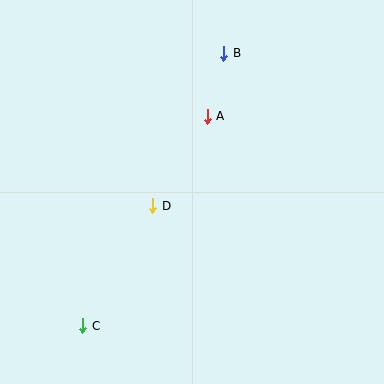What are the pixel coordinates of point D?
Point D is at (153, 206).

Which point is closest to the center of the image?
Point D at (153, 206) is closest to the center.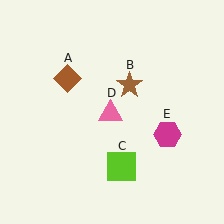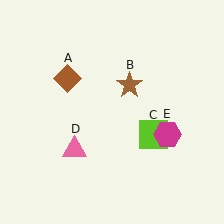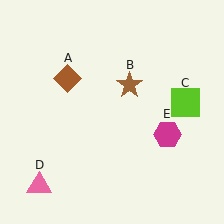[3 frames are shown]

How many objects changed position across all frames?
2 objects changed position: lime square (object C), pink triangle (object D).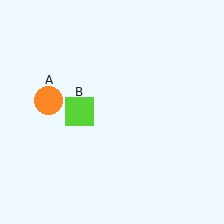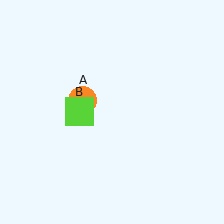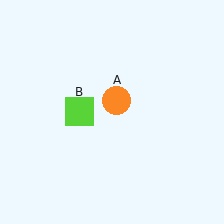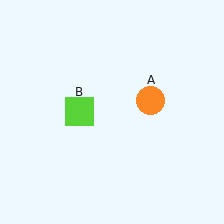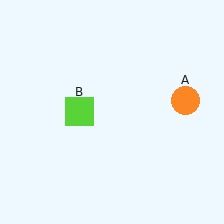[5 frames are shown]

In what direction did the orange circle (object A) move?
The orange circle (object A) moved right.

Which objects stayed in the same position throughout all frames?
Lime square (object B) remained stationary.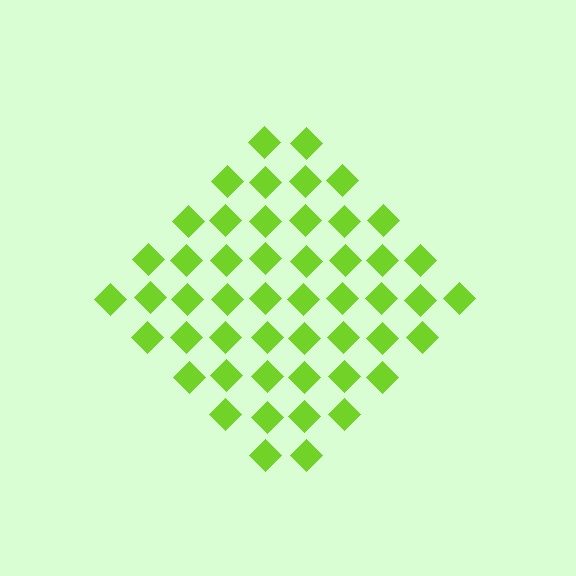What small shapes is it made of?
It is made of small diamonds.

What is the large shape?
The large shape is a diamond.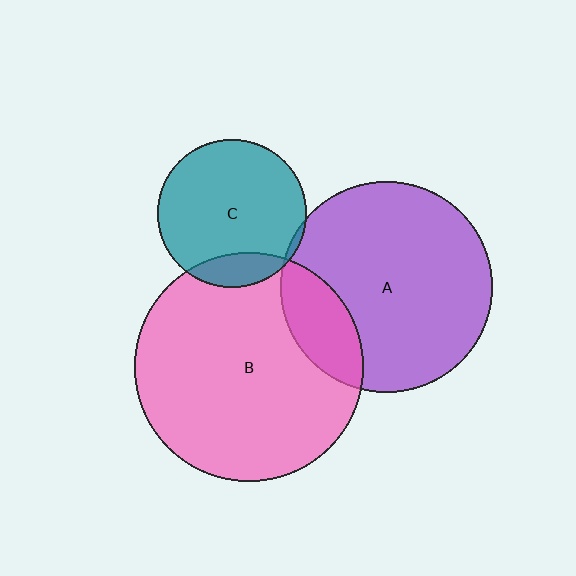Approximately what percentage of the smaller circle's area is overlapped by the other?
Approximately 15%.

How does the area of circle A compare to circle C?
Approximately 2.0 times.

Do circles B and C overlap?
Yes.